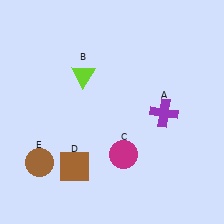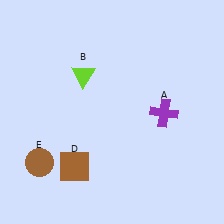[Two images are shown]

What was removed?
The magenta circle (C) was removed in Image 2.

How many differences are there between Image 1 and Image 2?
There is 1 difference between the two images.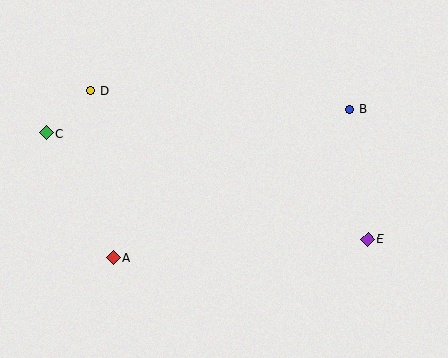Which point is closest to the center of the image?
Point A at (114, 258) is closest to the center.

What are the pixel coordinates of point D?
Point D is at (90, 91).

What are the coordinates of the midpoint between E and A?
The midpoint between E and A is at (241, 248).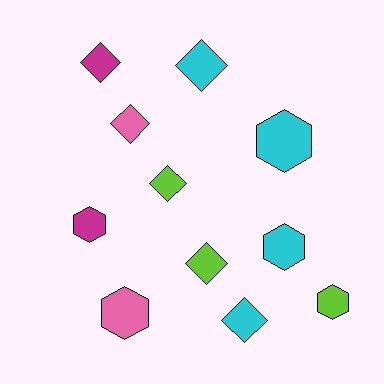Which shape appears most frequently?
Diamond, with 6 objects.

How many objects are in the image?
There are 11 objects.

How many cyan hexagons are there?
There are 2 cyan hexagons.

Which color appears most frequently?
Cyan, with 4 objects.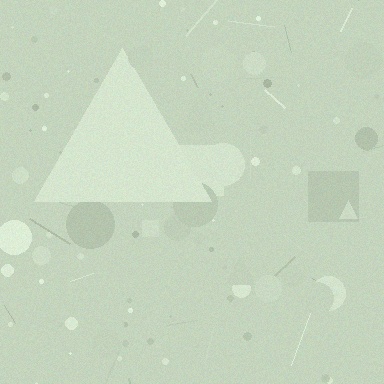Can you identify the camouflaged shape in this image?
The camouflaged shape is a triangle.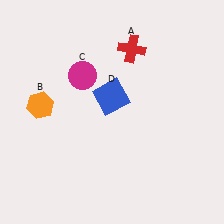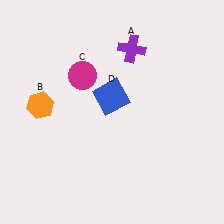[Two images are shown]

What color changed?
The cross (A) changed from red in Image 1 to purple in Image 2.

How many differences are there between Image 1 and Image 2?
There is 1 difference between the two images.